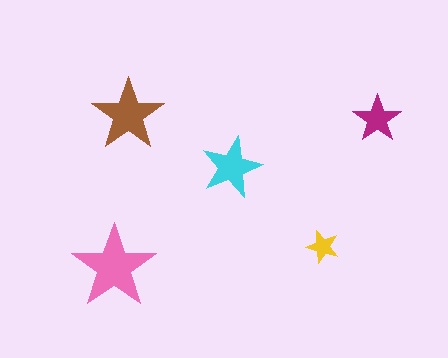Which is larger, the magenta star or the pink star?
The pink one.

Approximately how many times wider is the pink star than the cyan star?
About 1.5 times wider.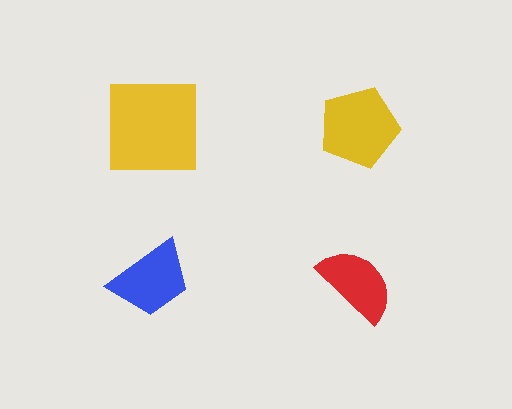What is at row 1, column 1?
A yellow square.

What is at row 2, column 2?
A red semicircle.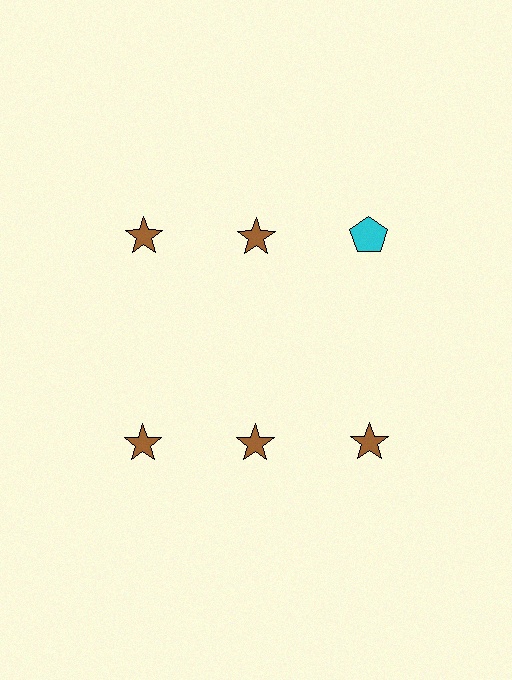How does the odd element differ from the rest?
It differs in both color (cyan instead of brown) and shape (pentagon instead of star).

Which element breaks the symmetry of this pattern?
The cyan pentagon in the top row, center column breaks the symmetry. All other shapes are brown stars.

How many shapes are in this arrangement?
There are 6 shapes arranged in a grid pattern.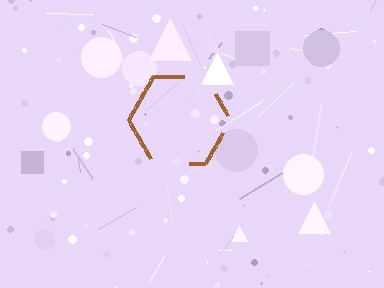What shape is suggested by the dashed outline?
The dashed outline suggests a hexagon.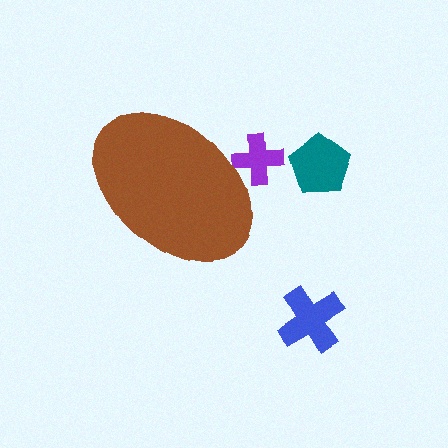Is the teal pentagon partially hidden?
No, the teal pentagon is fully visible.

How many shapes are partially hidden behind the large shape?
1 shape is partially hidden.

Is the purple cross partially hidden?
Yes, the purple cross is partially hidden behind the brown ellipse.